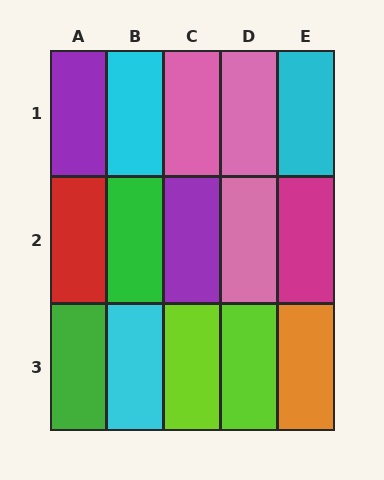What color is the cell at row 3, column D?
Lime.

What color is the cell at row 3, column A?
Green.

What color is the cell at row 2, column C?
Purple.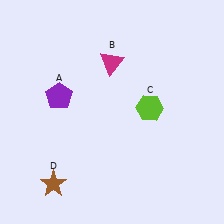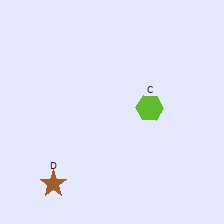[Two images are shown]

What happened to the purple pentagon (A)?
The purple pentagon (A) was removed in Image 2. It was in the top-left area of Image 1.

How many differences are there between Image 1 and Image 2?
There are 2 differences between the two images.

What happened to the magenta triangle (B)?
The magenta triangle (B) was removed in Image 2. It was in the top-left area of Image 1.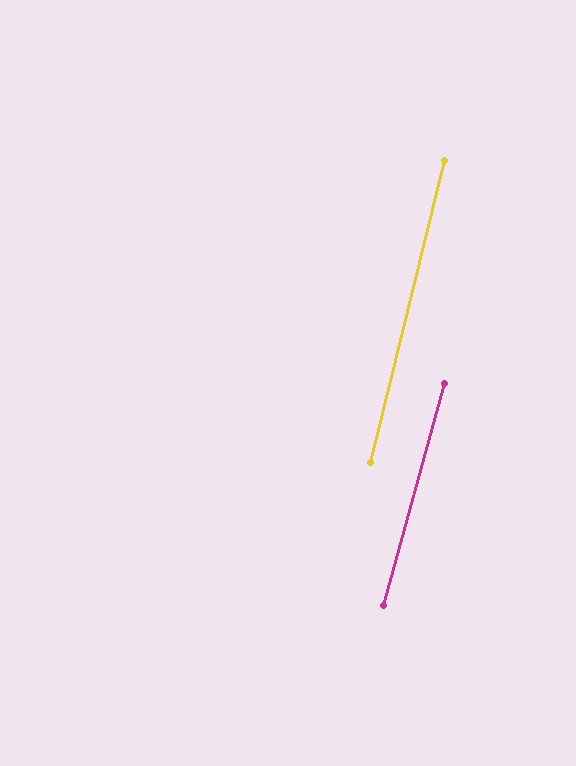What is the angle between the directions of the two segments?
Approximately 2 degrees.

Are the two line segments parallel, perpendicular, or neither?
Parallel — their directions differ by only 1.5°.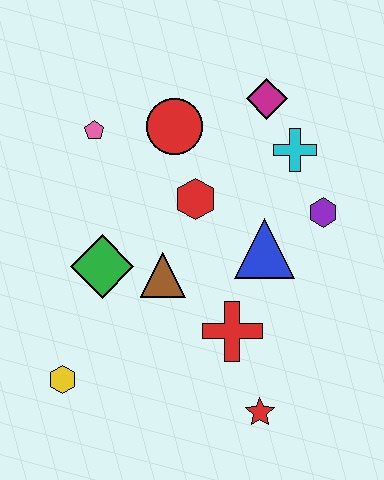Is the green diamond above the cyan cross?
No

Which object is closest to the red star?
The red cross is closest to the red star.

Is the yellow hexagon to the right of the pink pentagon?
No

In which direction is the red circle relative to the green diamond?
The red circle is above the green diamond.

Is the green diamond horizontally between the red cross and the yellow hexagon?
Yes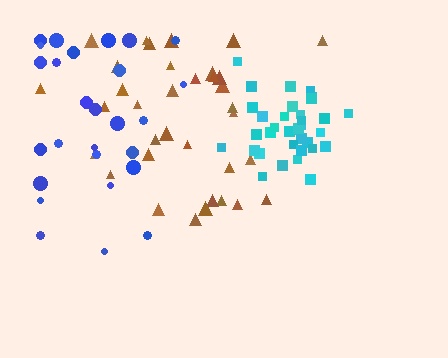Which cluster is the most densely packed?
Cyan.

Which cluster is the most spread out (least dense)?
Blue.